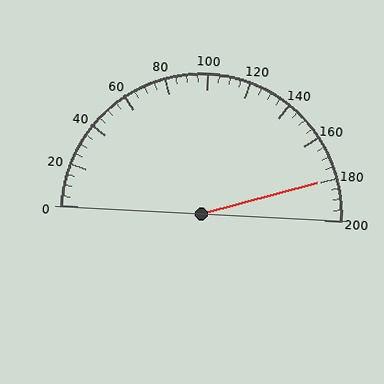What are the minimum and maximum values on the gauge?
The gauge ranges from 0 to 200.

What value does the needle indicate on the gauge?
The needle indicates approximately 180.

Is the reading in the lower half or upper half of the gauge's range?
The reading is in the upper half of the range (0 to 200).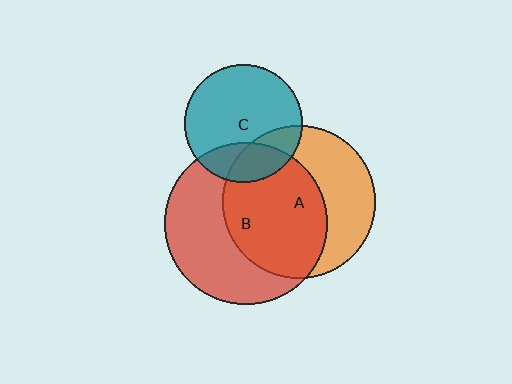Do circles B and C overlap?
Yes.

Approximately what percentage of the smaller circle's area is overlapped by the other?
Approximately 25%.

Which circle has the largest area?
Circle B (red).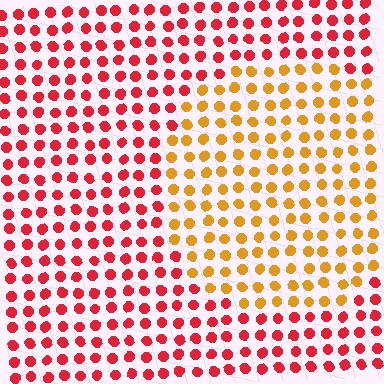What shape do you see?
I see a circle.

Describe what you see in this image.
The image is filled with small red elements in a uniform arrangement. A circle-shaped region is visible where the elements are tinted to a slightly different hue, forming a subtle color boundary.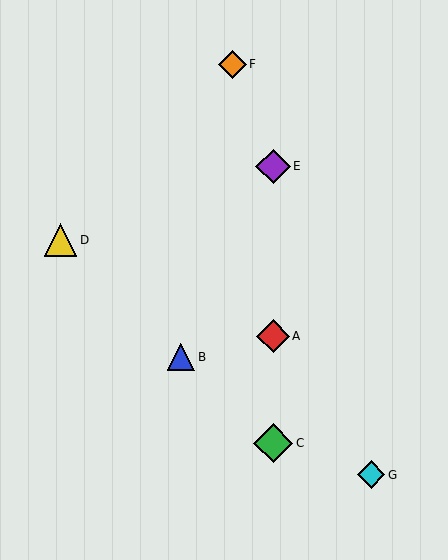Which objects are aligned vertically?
Objects A, C, E are aligned vertically.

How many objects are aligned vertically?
3 objects (A, C, E) are aligned vertically.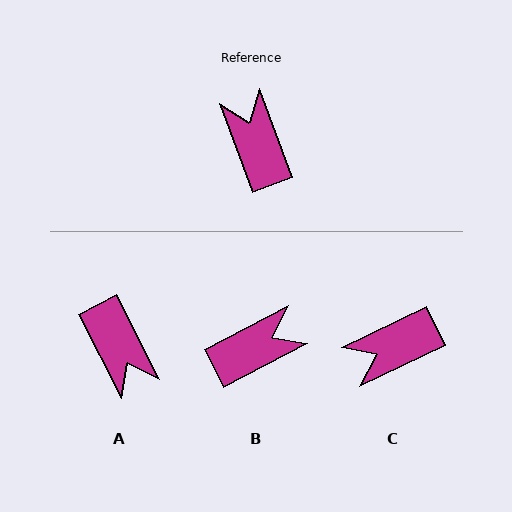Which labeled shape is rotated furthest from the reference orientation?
A, about 174 degrees away.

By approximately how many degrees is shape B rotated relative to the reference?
Approximately 83 degrees clockwise.